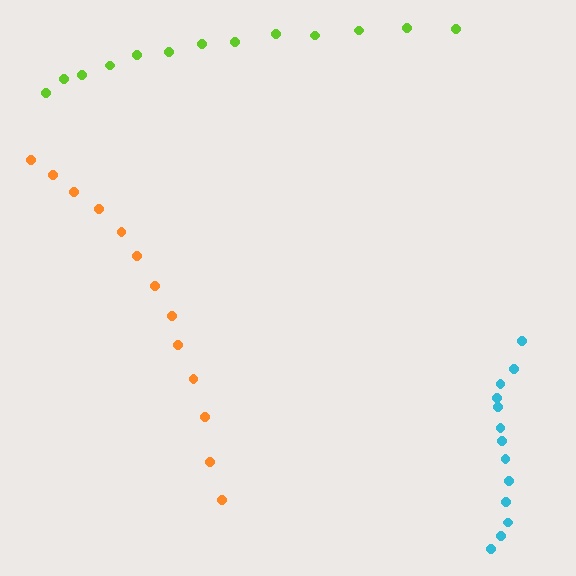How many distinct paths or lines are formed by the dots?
There are 3 distinct paths.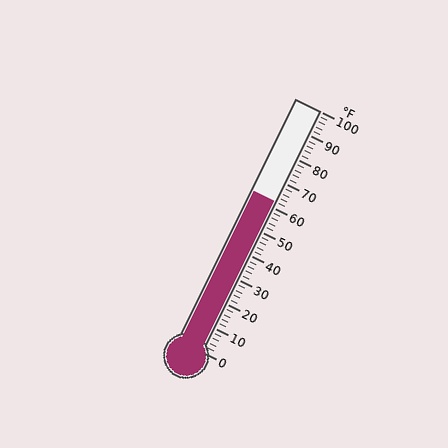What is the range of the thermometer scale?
The thermometer scale ranges from 0°F to 100°F.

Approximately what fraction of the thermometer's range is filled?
The thermometer is filled to approximately 60% of its range.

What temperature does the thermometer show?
The thermometer shows approximately 62°F.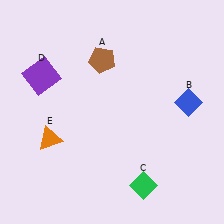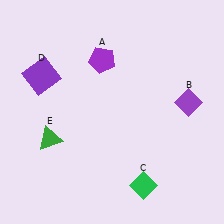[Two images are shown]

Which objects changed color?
A changed from brown to purple. B changed from blue to purple. E changed from orange to green.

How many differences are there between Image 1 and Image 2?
There are 3 differences between the two images.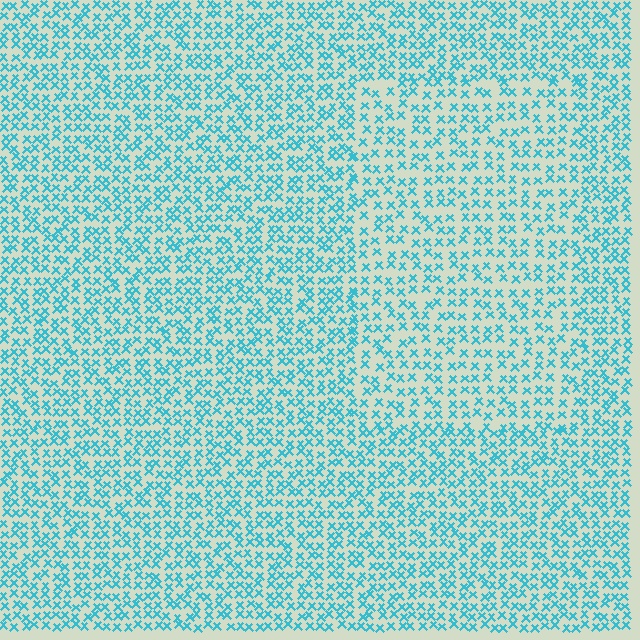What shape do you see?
I see a rectangle.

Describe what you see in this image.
The image contains small cyan elements arranged at two different densities. A rectangle-shaped region is visible where the elements are less densely packed than the surrounding area.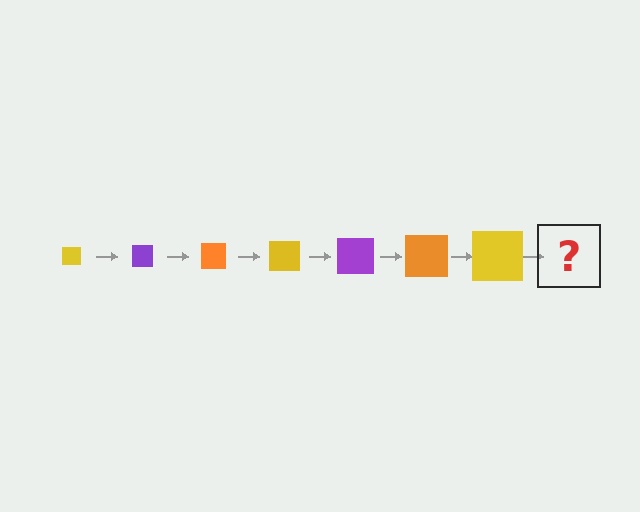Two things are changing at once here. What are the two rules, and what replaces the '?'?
The two rules are that the square grows larger each step and the color cycles through yellow, purple, and orange. The '?' should be a purple square, larger than the previous one.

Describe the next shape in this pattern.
It should be a purple square, larger than the previous one.